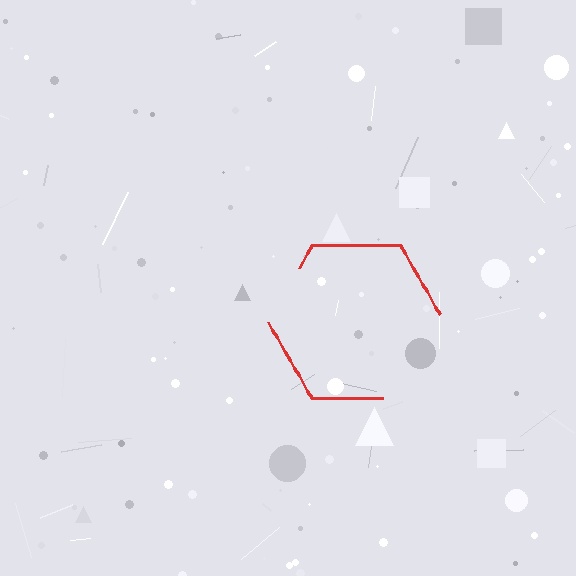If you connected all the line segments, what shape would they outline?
They would outline a hexagon.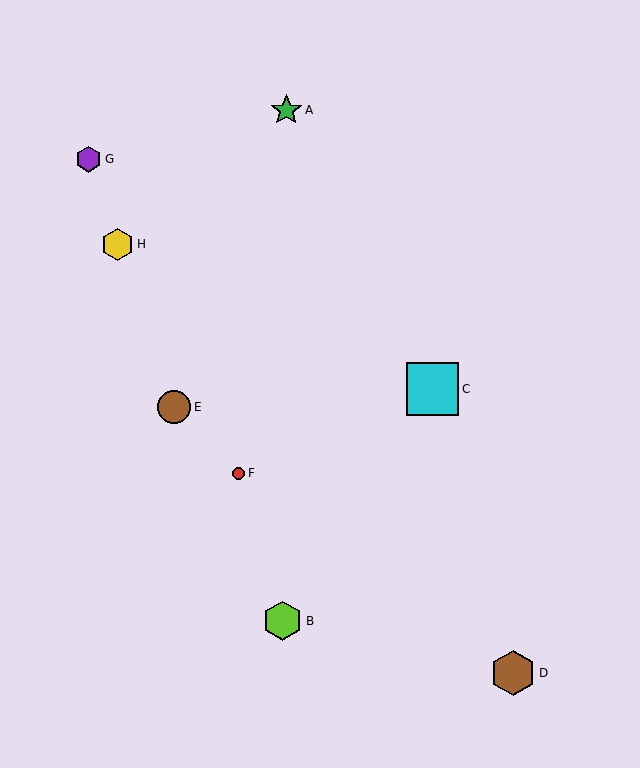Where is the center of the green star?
The center of the green star is at (286, 110).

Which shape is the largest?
The cyan square (labeled C) is the largest.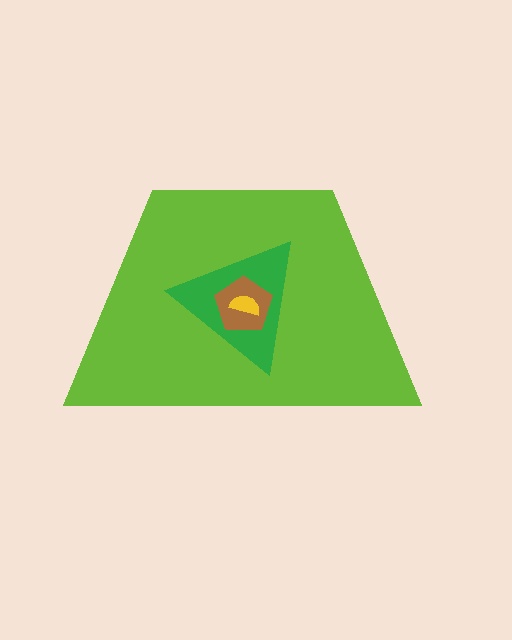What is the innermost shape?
The yellow semicircle.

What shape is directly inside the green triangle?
The brown pentagon.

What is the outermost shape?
The lime trapezoid.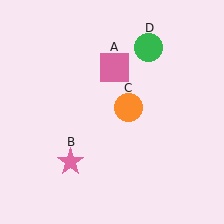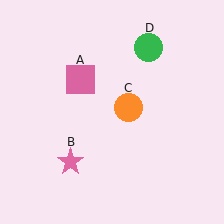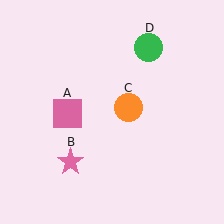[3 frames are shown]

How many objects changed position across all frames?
1 object changed position: pink square (object A).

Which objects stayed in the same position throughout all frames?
Pink star (object B) and orange circle (object C) and green circle (object D) remained stationary.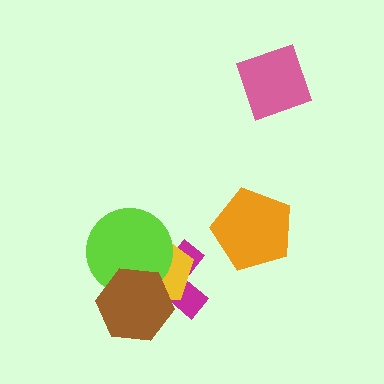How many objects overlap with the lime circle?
3 objects overlap with the lime circle.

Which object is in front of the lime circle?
The brown hexagon is in front of the lime circle.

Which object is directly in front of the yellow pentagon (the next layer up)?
The lime circle is directly in front of the yellow pentagon.